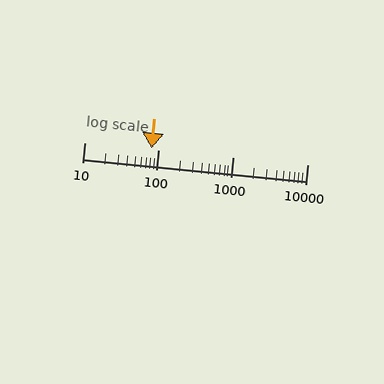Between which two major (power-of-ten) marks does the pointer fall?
The pointer is between 10 and 100.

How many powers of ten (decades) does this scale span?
The scale spans 3 decades, from 10 to 10000.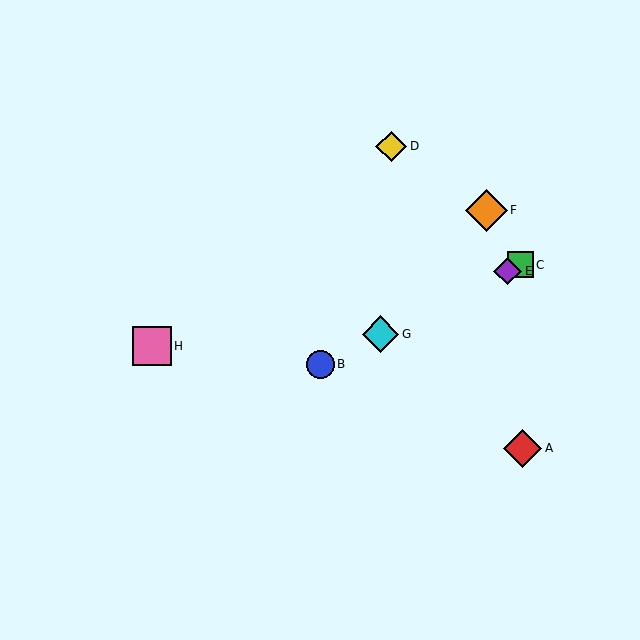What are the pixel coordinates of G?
Object G is at (381, 334).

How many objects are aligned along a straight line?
4 objects (B, C, E, G) are aligned along a straight line.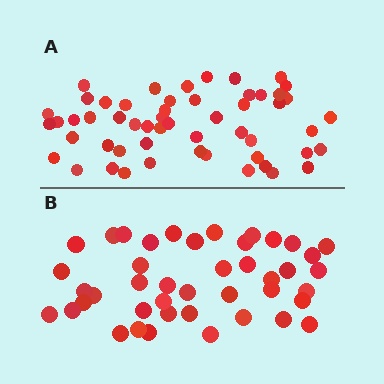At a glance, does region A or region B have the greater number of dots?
Region A (the top region) has more dots.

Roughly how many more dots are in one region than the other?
Region A has roughly 12 or so more dots than region B.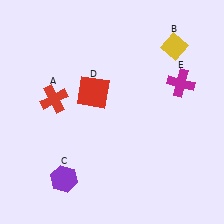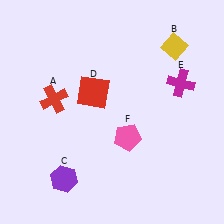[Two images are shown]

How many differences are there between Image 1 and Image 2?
There is 1 difference between the two images.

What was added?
A pink pentagon (F) was added in Image 2.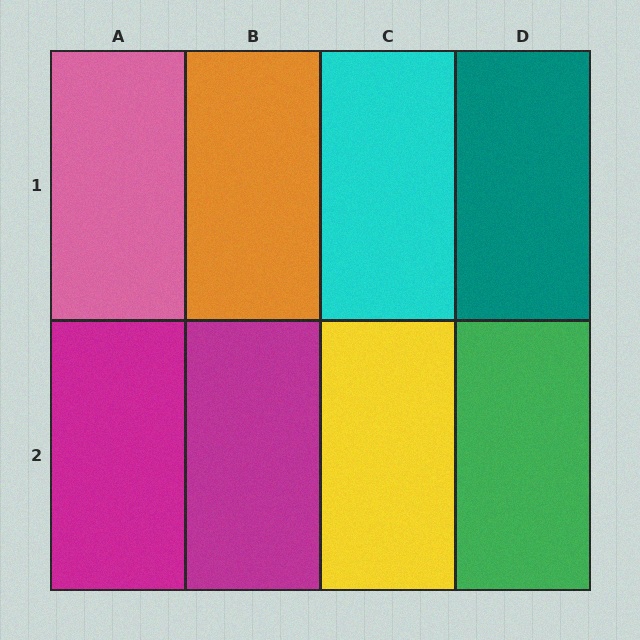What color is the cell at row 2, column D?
Green.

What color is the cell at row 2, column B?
Magenta.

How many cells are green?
1 cell is green.